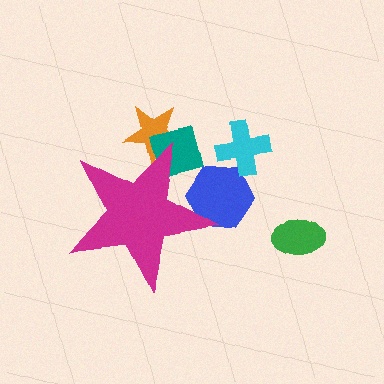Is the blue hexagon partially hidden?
Yes, the blue hexagon is partially hidden behind the magenta star.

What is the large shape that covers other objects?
A magenta star.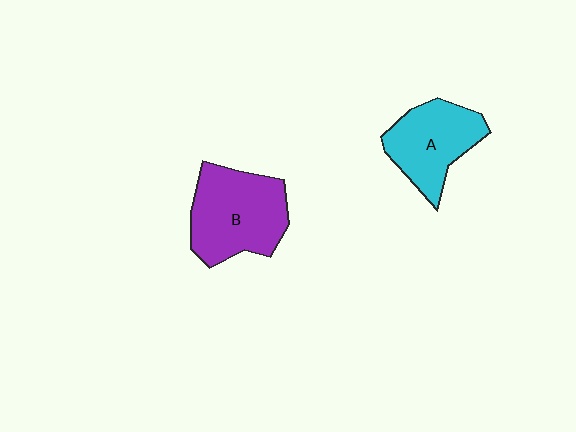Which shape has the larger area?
Shape B (purple).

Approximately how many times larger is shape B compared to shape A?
Approximately 1.2 times.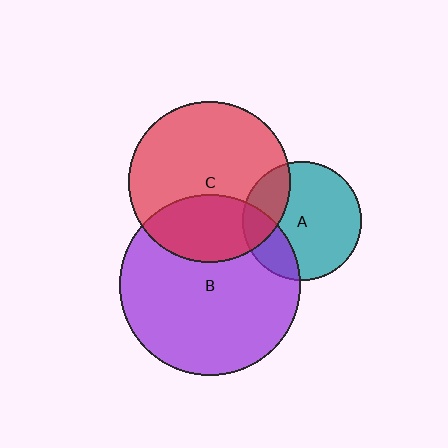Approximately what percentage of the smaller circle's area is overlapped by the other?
Approximately 25%.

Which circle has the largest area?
Circle B (purple).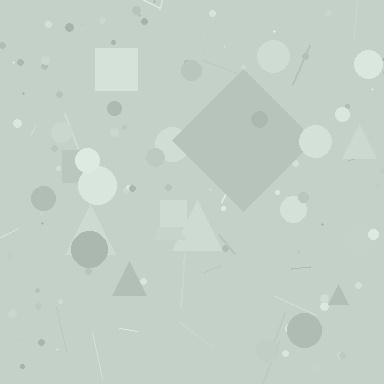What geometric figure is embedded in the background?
A diamond is embedded in the background.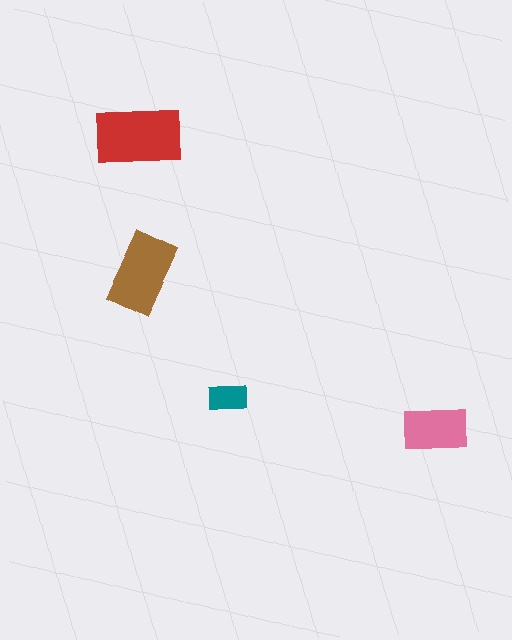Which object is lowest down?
The pink rectangle is bottommost.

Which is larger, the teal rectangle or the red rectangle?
The red one.